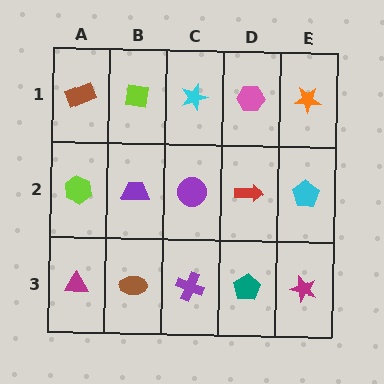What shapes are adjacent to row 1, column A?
A lime hexagon (row 2, column A), a lime square (row 1, column B).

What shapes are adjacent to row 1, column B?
A purple trapezoid (row 2, column B), a brown rectangle (row 1, column A), a cyan star (row 1, column C).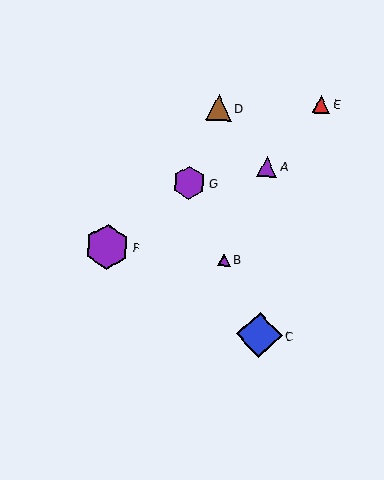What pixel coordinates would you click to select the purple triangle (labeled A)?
Click at (267, 167) to select the purple triangle A.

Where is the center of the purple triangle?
The center of the purple triangle is at (267, 167).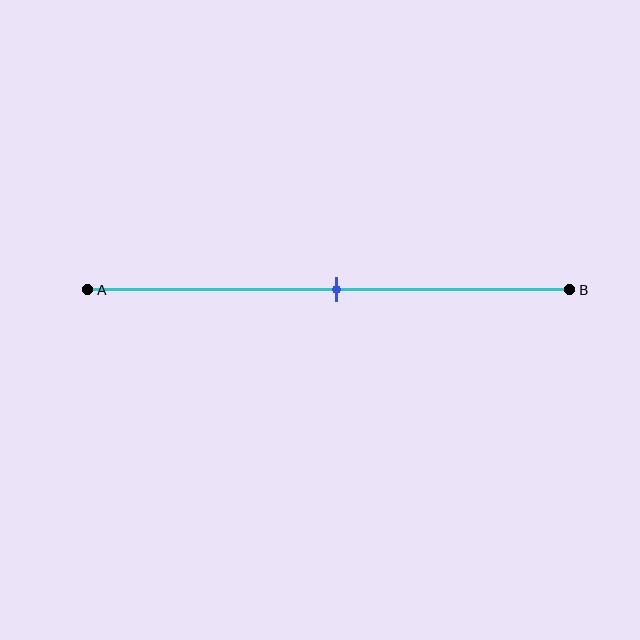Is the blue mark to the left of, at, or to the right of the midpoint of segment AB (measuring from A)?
The blue mark is approximately at the midpoint of segment AB.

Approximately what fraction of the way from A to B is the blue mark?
The blue mark is approximately 50% of the way from A to B.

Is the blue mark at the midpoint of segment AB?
Yes, the mark is approximately at the midpoint.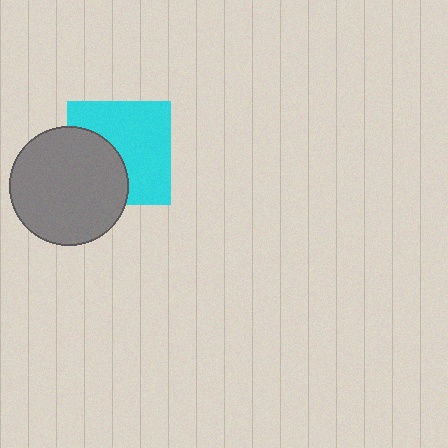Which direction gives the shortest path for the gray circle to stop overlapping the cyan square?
Moving left gives the shortest separation.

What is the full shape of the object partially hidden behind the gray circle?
The partially hidden object is a cyan square.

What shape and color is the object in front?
The object in front is a gray circle.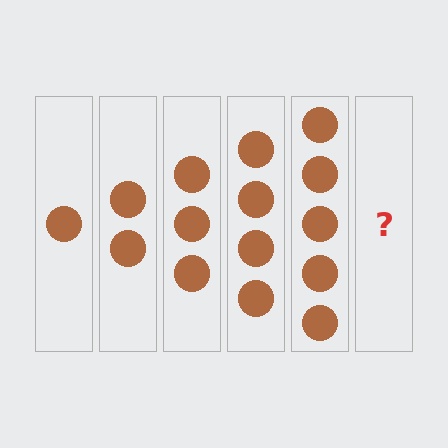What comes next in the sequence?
The next element should be 6 circles.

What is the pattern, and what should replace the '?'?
The pattern is that each step adds one more circle. The '?' should be 6 circles.